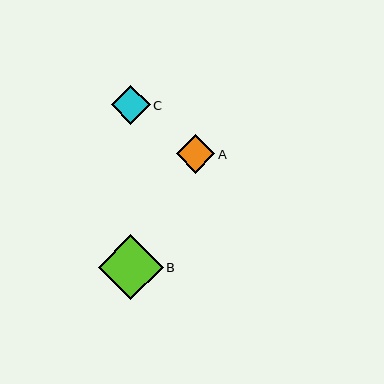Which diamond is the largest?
Diamond B is the largest with a size of approximately 65 pixels.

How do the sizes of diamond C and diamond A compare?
Diamond C and diamond A are approximately the same size.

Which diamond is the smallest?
Diamond A is the smallest with a size of approximately 39 pixels.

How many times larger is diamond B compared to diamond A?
Diamond B is approximately 1.7 times the size of diamond A.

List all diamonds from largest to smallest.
From largest to smallest: B, C, A.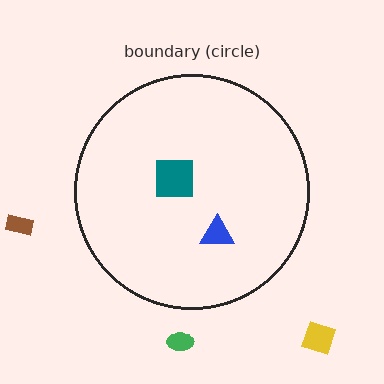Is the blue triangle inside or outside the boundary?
Inside.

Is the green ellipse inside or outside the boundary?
Outside.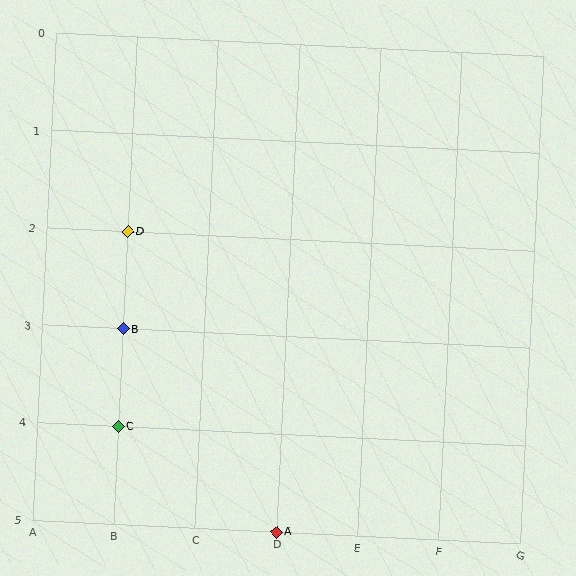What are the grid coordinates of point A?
Point A is at grid coordinates (D, 5).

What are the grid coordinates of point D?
Point D is at grid coordinates (B, 2).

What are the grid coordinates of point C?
Point C is at grid coordinates (B, 4).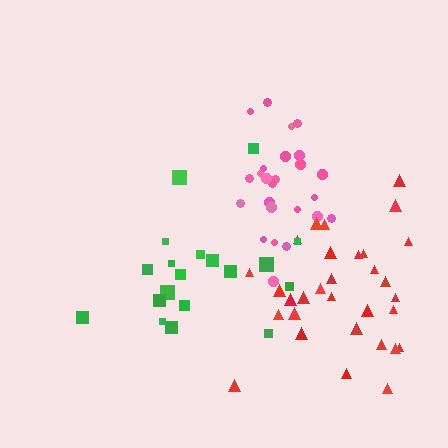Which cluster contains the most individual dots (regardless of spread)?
Red (31).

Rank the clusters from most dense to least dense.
pink, red, green.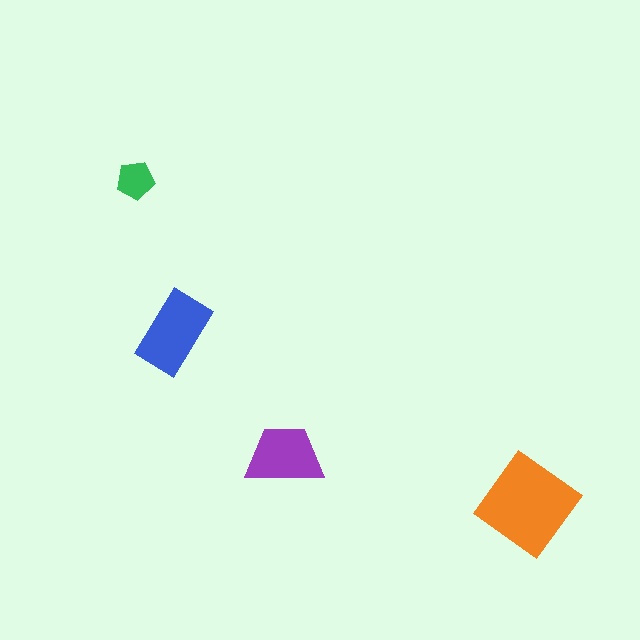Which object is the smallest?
The green pentagon.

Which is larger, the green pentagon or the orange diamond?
The orange diamond.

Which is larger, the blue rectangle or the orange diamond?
The orange diamond.